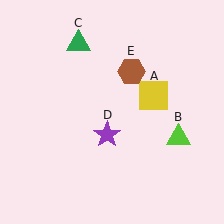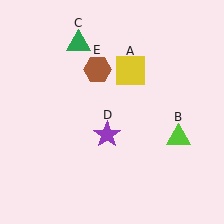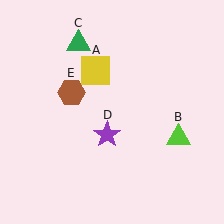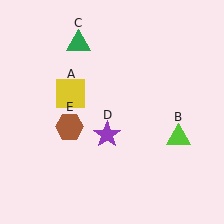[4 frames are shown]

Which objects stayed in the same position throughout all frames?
Lime triangle (object B) and green triangle (object C) and purple star (object D) remained stationary.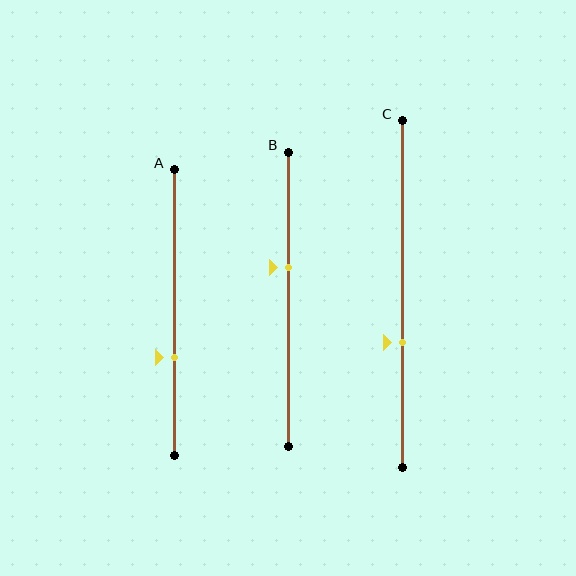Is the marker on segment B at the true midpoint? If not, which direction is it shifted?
No, the marker on segment B is shifted upward by about 11% of the segment length.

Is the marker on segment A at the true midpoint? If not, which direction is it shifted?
No, the marker on segment A is shifted downward by about 16% of the segment length.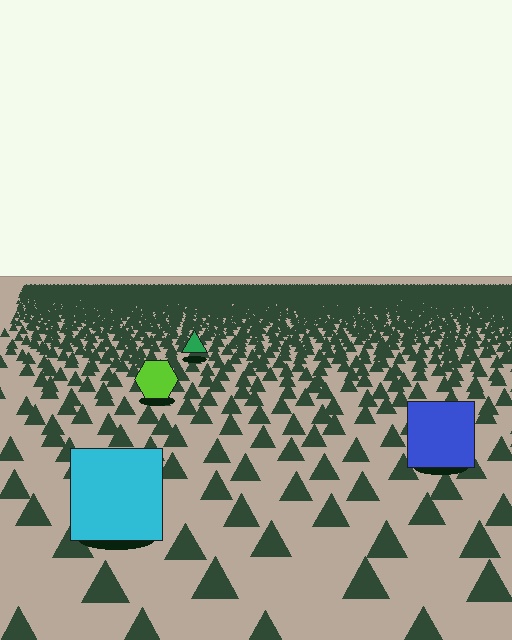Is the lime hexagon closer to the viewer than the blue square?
No. The blue square is closer — you can tell from the texture gradient: the ground texture is coarser near it.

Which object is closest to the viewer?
The cyan square is closest. The texture marks near it are larger and more spread out.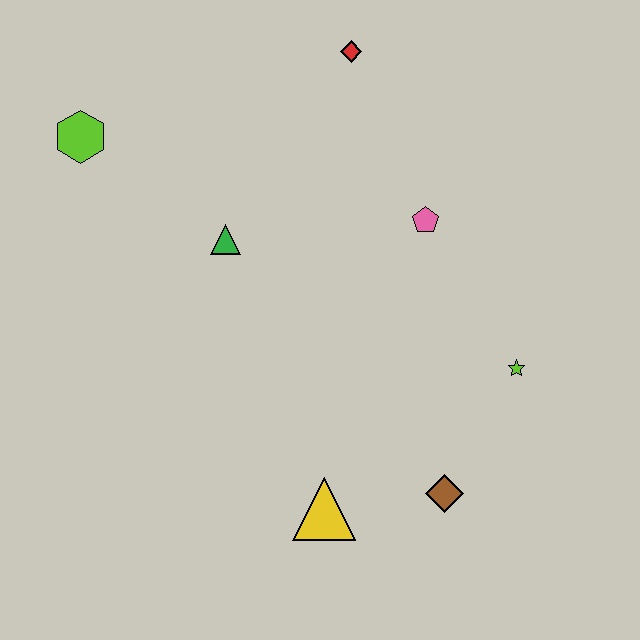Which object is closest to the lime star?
The brown diamond is closest to the lime star.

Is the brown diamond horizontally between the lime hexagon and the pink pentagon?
No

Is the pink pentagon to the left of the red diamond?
No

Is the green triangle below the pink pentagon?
Yes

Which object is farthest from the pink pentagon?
The lime hexagon is farthest from the pink pentagon.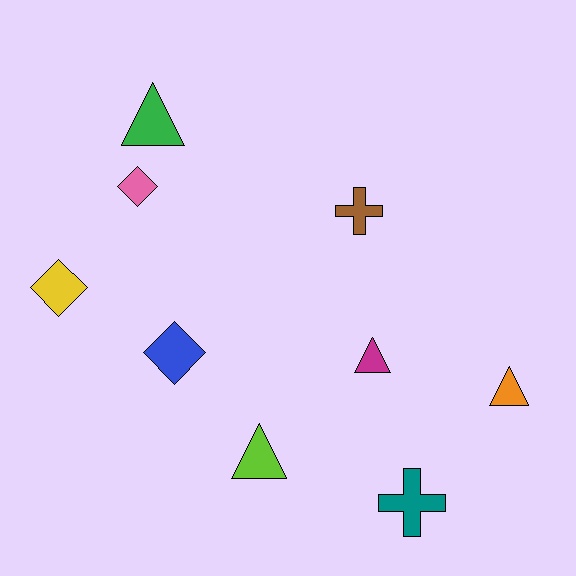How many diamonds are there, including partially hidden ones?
There are 3 diamonds.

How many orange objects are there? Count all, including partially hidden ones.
There is 1 orange object.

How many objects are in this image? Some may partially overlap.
There are 9 objects.